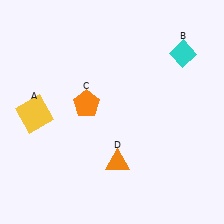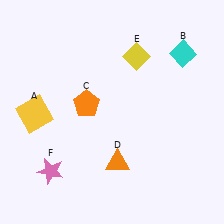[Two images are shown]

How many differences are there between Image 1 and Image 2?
There are 2 differences between the two images.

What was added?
A yellow diamond (E), a pink star (F) were added in Image 2.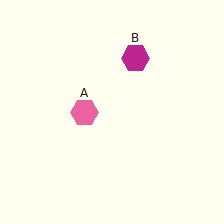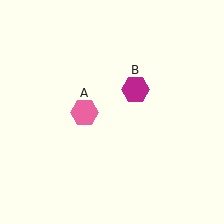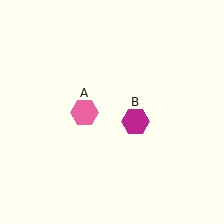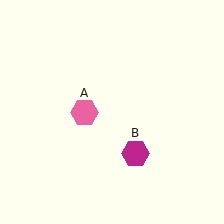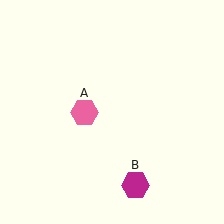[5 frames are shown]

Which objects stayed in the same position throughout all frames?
Pink hexagon (object A) remained stationary.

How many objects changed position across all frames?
1 object changed position: magenta hexagon (object B).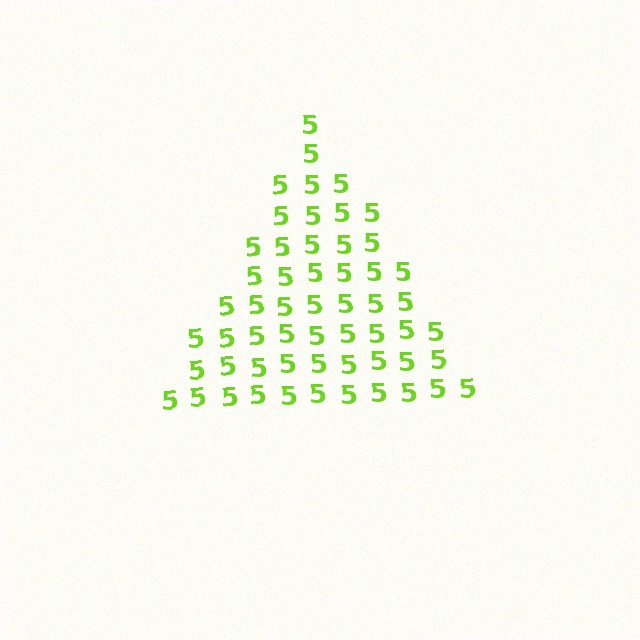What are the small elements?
The small elements are digit 5's.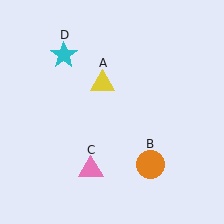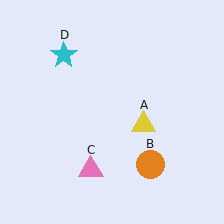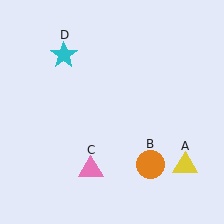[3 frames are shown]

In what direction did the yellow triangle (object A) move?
The yellow triangle (object A) moved down and to the right.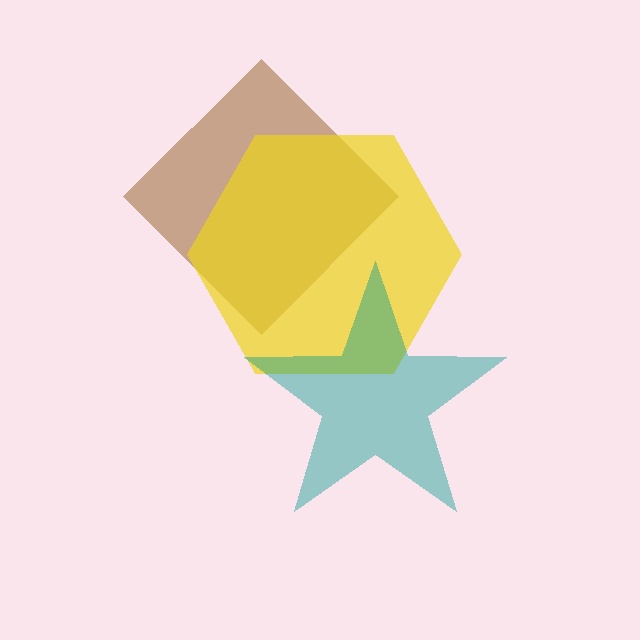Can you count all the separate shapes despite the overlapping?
Yes, there are 3 separate shapes.